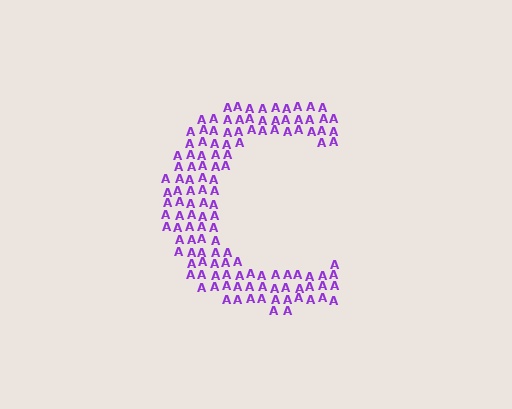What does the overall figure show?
The overall figure shows the letter C.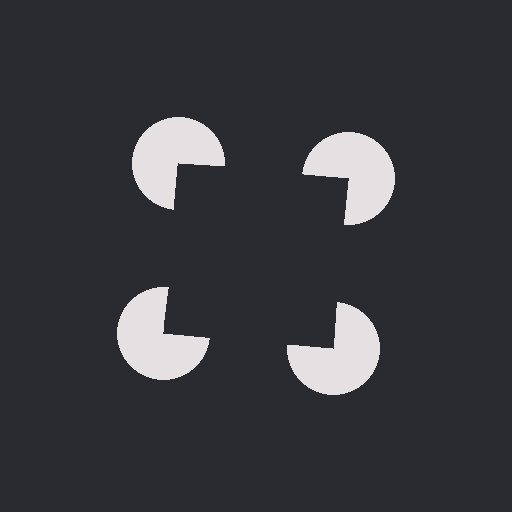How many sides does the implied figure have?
4 sides.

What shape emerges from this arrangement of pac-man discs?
An illusory square — its edges are inferred from the aligned wedge cuts in the pac-man discs, not physically drawn.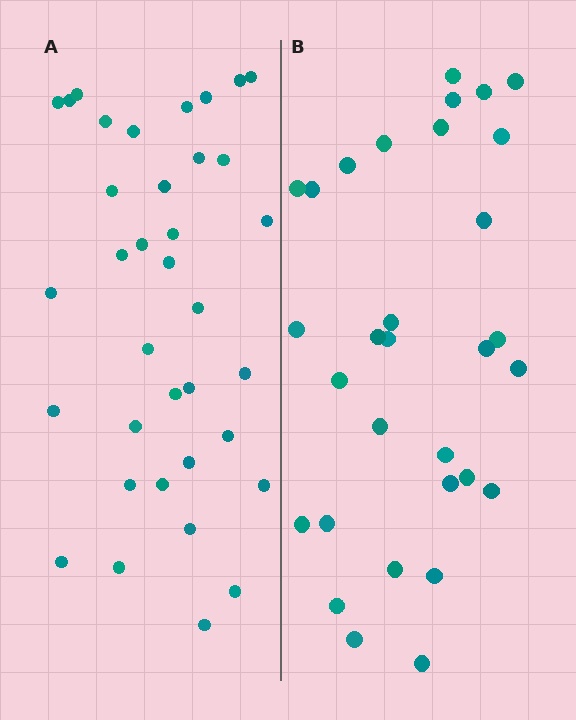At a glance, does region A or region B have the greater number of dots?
Region A (the left region) has more dots.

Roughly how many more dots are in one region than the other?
Region A has about 5 more dots than region B.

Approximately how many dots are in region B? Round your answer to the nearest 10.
About 30 dots. (The exact count is 31, which rounds to 30.)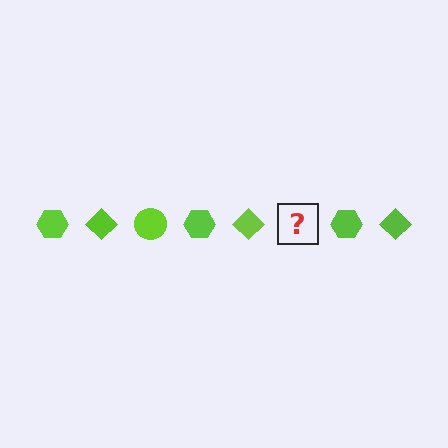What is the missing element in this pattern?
The missing element is a lime circle.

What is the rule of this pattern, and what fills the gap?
The rule is that the pattern cycles through hexagon, diamond, circle shapes in lime. The gap should be filled with a lime circle.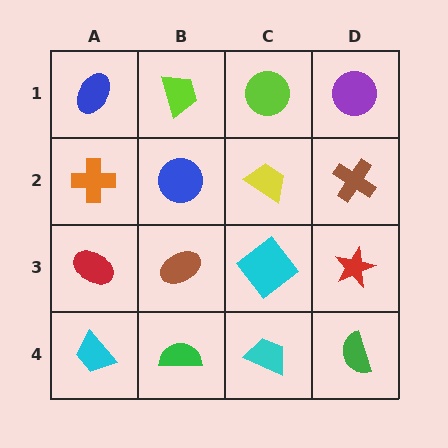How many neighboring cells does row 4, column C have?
3.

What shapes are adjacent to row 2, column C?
A lime circle (row 1, column C), a cyan diamond (row 3, column C), a blue circle (row 2, column B), a brown cross (row 2, column D).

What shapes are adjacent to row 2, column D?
A purple circle (row 1, column D), a red star (row 3, column D), a yellow trapezoid (row 2, column C).